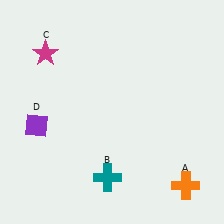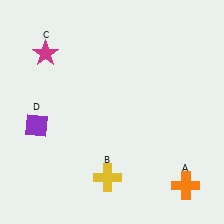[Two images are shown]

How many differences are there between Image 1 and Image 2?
There is 1 difference between the two images.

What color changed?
The cross (B) changed from teal in Image 1 to yellow in Image 2.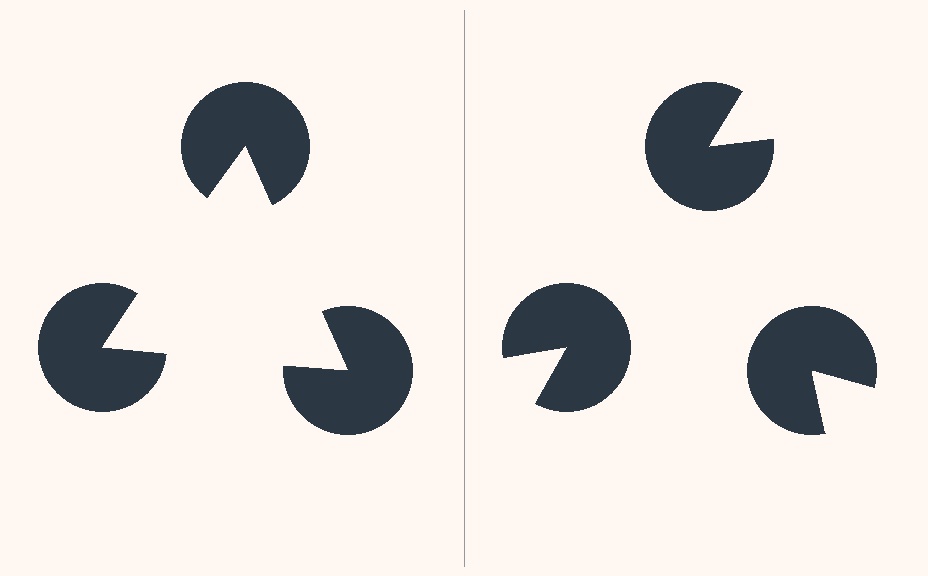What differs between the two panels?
The pac-man discs are positioned identically on both sides; only the wedge orientations differ. On the left they align to a triangle; on the right they are misaligned.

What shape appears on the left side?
An illusory triangle.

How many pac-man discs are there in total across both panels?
6 — 3 on each side.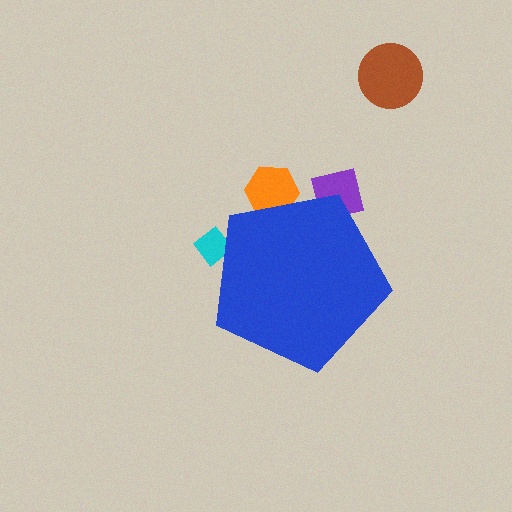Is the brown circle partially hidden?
No, the brown circle is fully visible.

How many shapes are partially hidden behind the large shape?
3 shapes are partially hidden.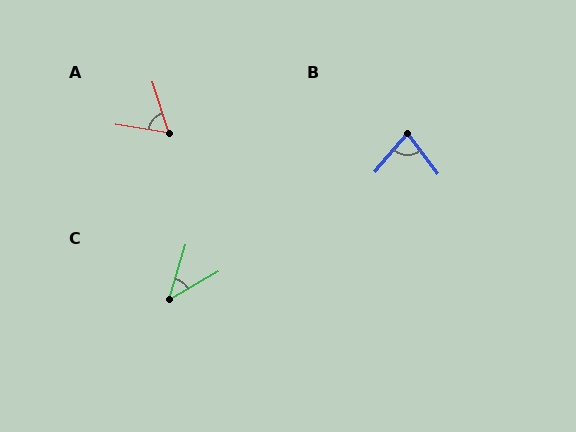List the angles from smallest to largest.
C (44°), A (63°), B (77°).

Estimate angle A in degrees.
Approximately 63 degrees.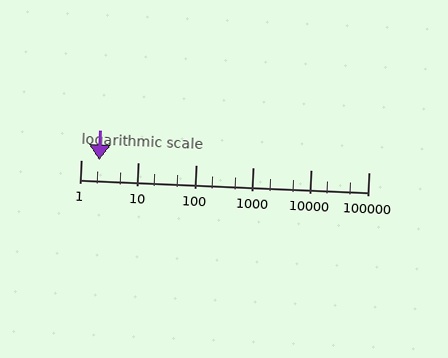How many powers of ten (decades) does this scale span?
The scale spans 5 decades, from 1 to 100000.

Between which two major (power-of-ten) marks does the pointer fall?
The pointer is between 1 and 10.